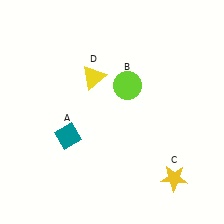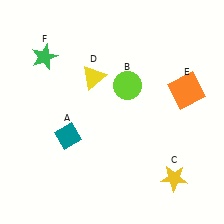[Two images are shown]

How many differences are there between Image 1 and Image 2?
There are 2 differences between the two images.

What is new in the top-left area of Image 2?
A green star (F) was added in the top-left area of Image 2.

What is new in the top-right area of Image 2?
An orange square (E) was added in the top-right area of Image 2.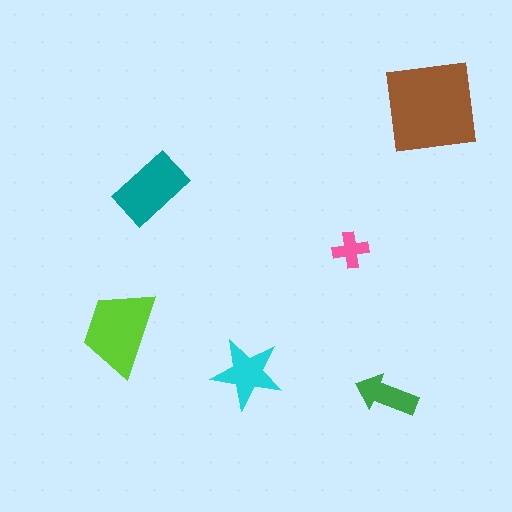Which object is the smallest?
The pink cross.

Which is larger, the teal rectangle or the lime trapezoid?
The lime trapezoid.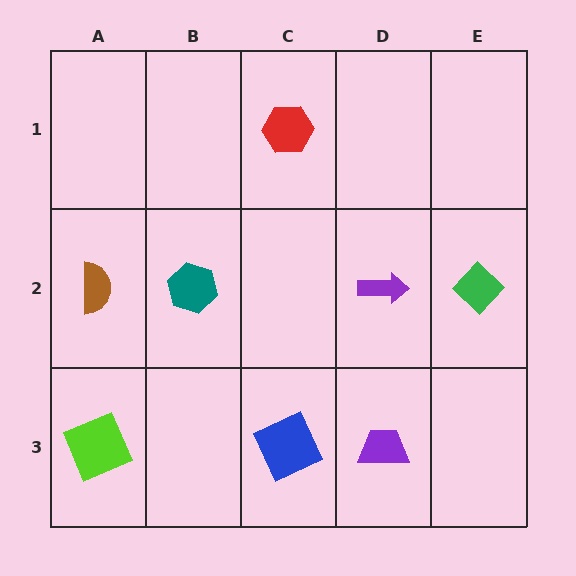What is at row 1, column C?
A red hexagon.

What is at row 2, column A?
A brown semicircle.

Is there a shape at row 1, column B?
No, that cell is empty.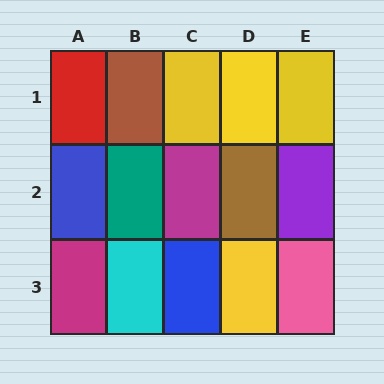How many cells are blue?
2 cells are blue.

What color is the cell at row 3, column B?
Cyan.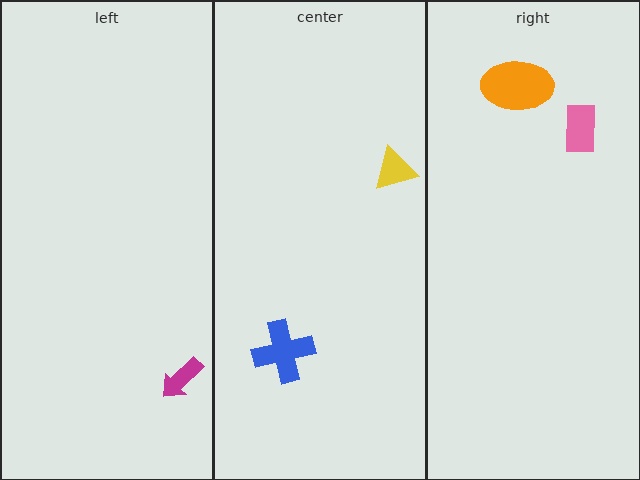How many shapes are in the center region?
2.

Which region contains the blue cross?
The center region.